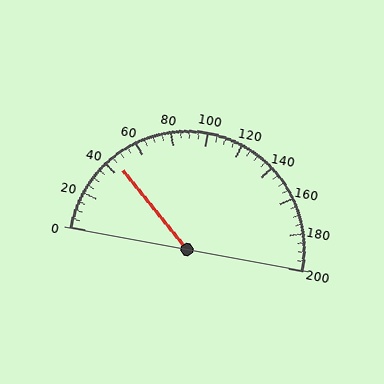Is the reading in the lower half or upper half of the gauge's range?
The reading is in the lower half of the range (0 to 200).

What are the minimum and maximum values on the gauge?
The gauge ranges from 0 to 200.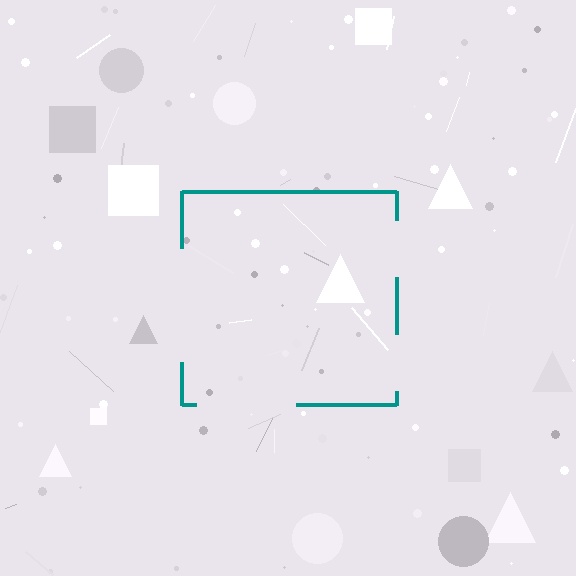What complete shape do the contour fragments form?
The contour fragments form a square.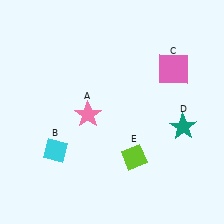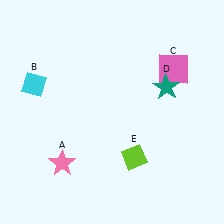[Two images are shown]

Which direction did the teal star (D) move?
The teal star (D) moved up.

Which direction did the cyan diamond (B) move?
The cyan diamond (B) moved up.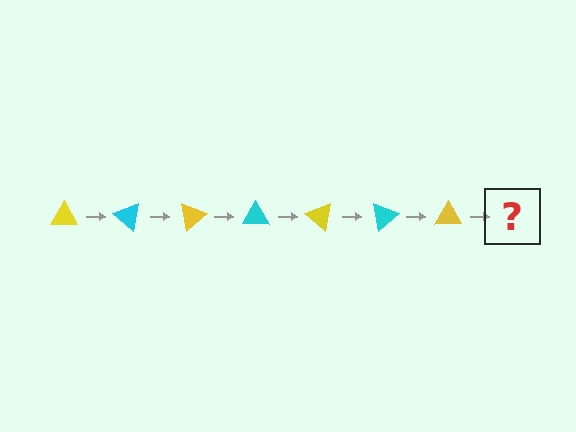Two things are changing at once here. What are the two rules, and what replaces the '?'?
The two rules are that it rotates 40 degrees each step and the color cycles through yellow and cyan. The '?' should be a cyan triangle, rotated 280 degrees from the start.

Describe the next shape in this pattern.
It should be a cyan triangle, rotated 280 degrees from the start.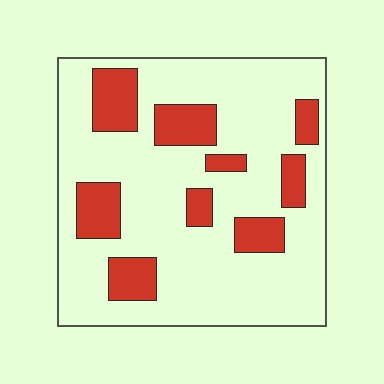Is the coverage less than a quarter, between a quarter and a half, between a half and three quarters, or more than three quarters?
Less than a quarter.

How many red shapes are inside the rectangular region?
9.